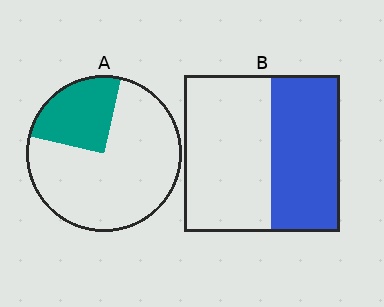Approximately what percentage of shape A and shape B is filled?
A is approximately 25% and B is approximately 45%.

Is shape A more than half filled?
No.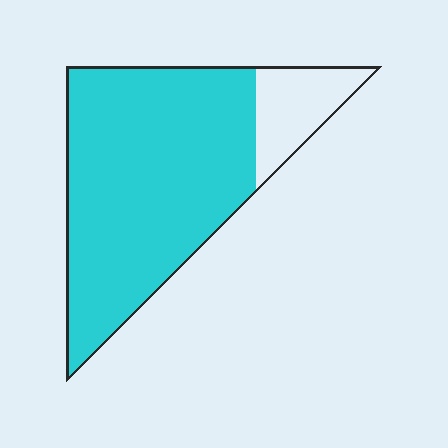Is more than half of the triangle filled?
Yes.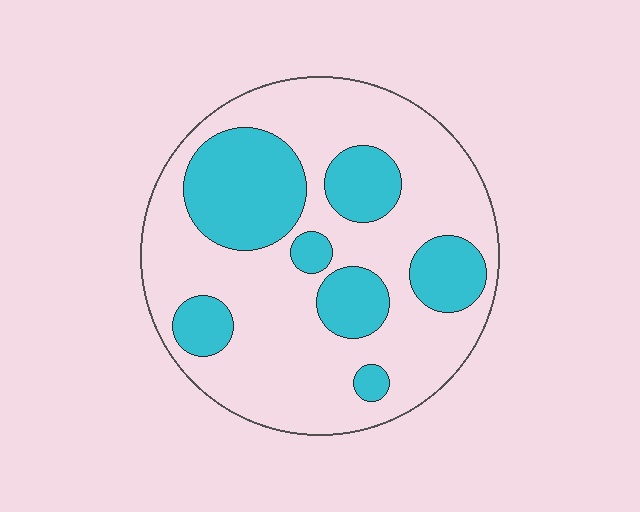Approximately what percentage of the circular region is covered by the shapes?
Approximately 30%.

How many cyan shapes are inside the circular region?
7.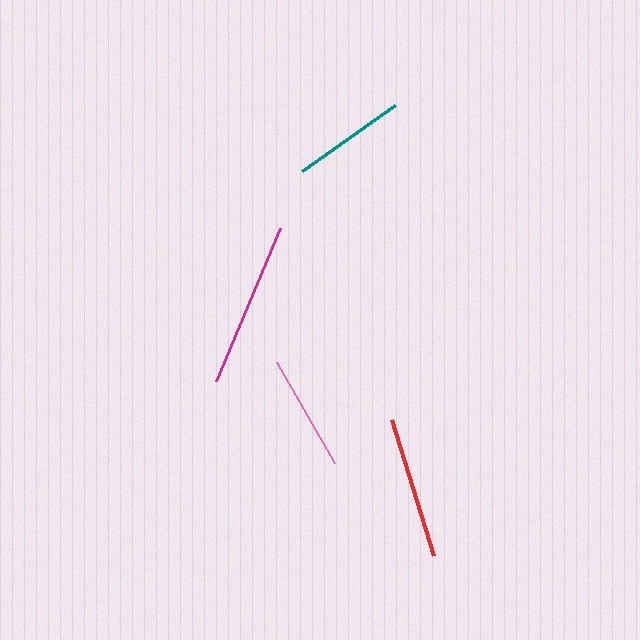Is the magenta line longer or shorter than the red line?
The magenta line is longer than the red line.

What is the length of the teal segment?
The teal segment is approximately 114 pixels long.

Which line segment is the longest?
The magenta line is the longest at approximately 165 pixels.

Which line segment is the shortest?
The teal line is the shortest at approximately 114 pixels.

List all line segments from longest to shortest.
From longest to shortest: magenta, red, pink, teal.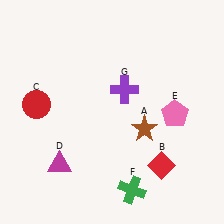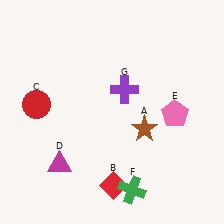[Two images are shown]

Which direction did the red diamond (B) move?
The red diamond (B) moved left.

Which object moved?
The red diamond (B) moved left.